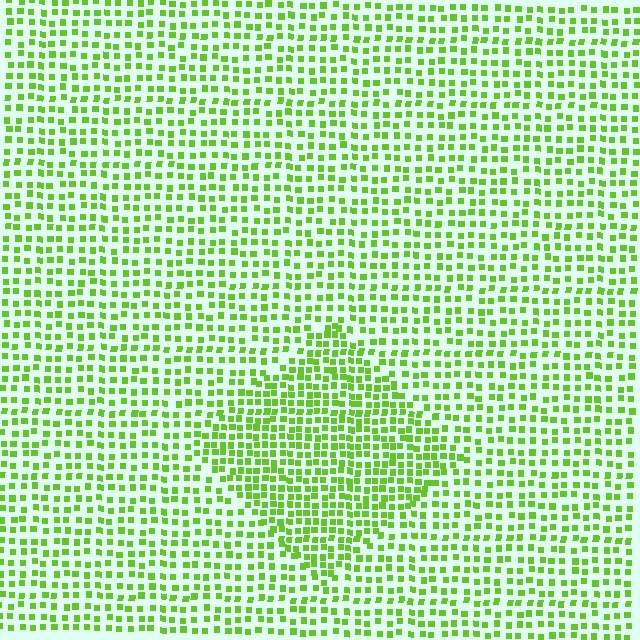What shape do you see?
I see a diamond.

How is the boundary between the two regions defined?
The boundary is defined by a change in element density (approximately 1.6x ratio). All elements are the same color, size, and shape.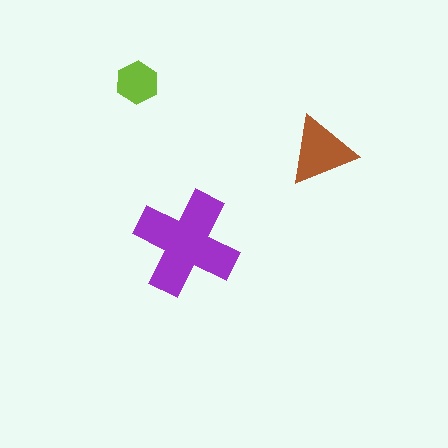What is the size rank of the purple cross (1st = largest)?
1st.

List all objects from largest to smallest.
The purple cross, the brown triangle, the lime hexagon.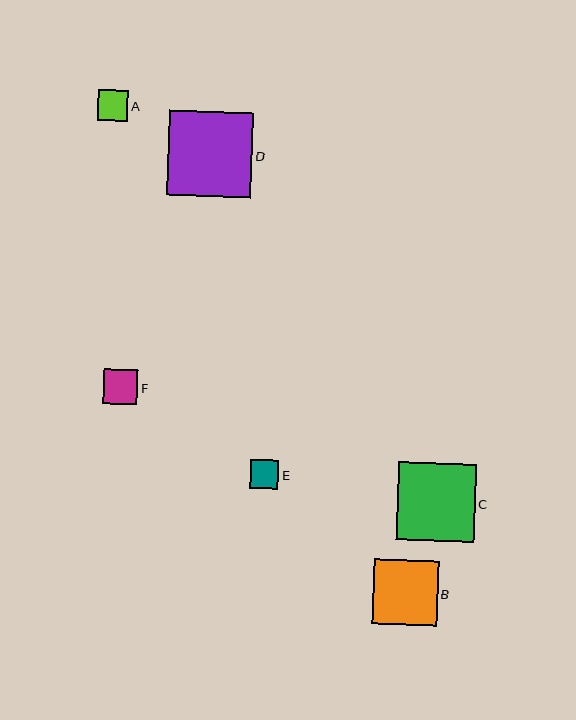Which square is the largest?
Square D is the largest with a size of approximately 84 pixels.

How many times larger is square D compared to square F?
Square D is approximately 2.4 times the size of square F.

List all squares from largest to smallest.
From largest to smallest: D, C, B, F, A, E.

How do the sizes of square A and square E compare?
Square A and square E are approximately the same size.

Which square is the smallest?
Square E is the smallest with a size of approximately 29 pixels.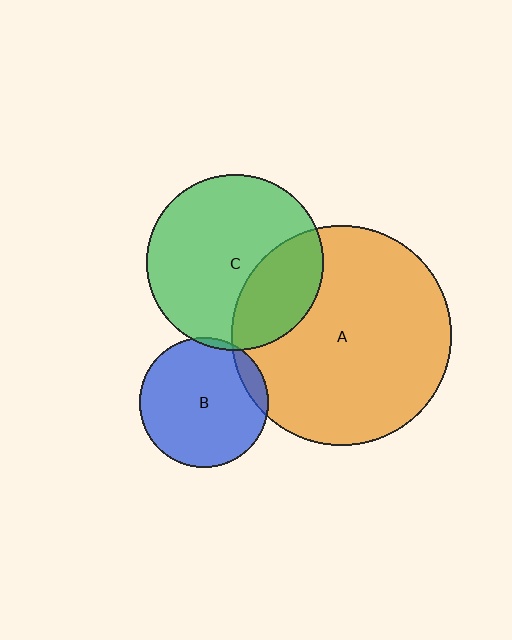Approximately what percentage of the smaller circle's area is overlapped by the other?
Approximately 5%.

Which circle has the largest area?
Circle A (orange).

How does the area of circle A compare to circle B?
Approximately 2.9 times.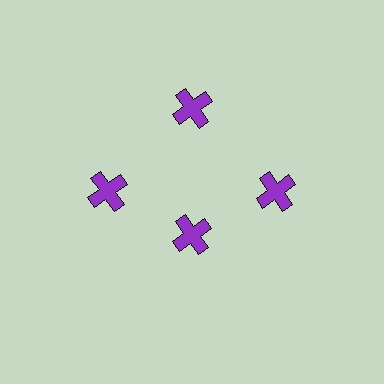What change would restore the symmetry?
The symmetry would be restored by moving it outward, back onto the ring so that all 4 crosses sit at equal angles and equal distance from the center.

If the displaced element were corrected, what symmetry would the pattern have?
It would have 4-fold rotational symmetry — the pattern would map onto itself every 90 degrees.